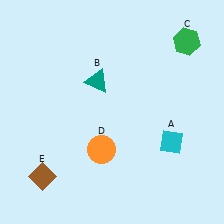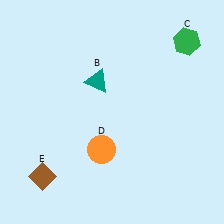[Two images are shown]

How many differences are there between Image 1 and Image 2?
There is 1 difference between the two images.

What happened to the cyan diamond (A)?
The cyan diamond (A) was removed in Image 2. It was in the bottom-right area of Image 1.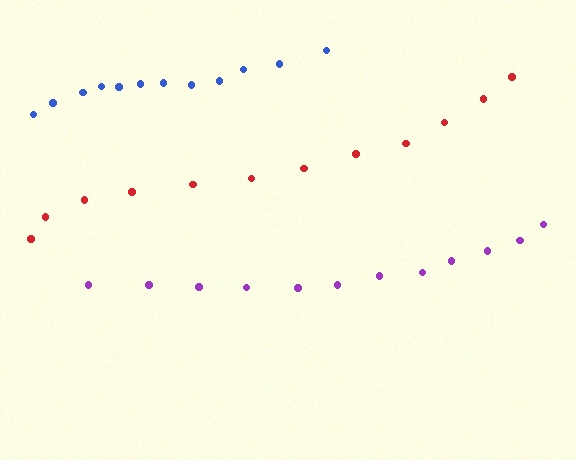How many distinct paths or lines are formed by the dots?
There are 3 distinct paths.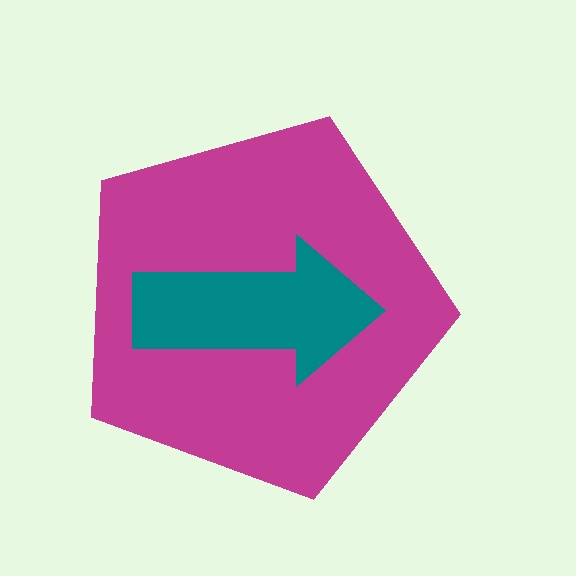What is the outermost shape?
The magenta pentagon.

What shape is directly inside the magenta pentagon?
The teal arrow.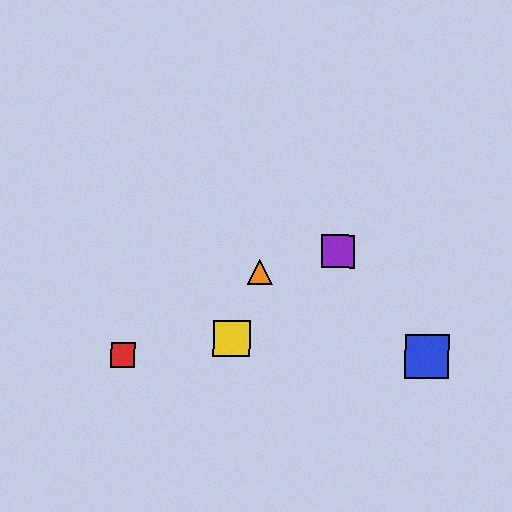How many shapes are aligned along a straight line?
3 shapes (the green triangle, the yellow square, the purple square) are aligned along a straight line.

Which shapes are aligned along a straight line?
The green triangle, the yellow square, the purple square are aligned along a straight line.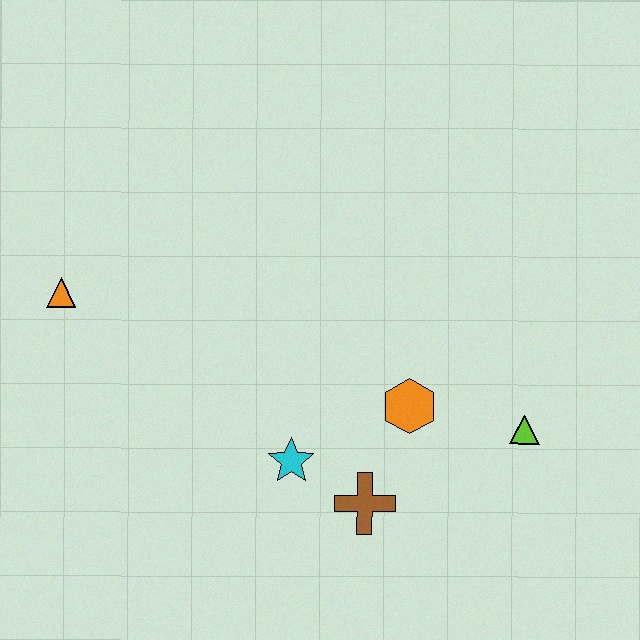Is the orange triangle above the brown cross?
Yes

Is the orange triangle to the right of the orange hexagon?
No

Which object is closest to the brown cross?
The cyan star is closest to the brown cross.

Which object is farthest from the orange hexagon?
The orange triangle is farthest from the orange hexagon.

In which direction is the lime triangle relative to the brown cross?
The lime triangle is to the right of the brown cross.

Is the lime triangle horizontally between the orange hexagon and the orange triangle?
No